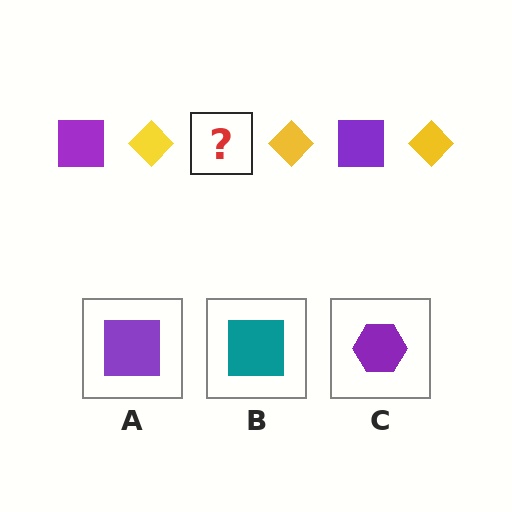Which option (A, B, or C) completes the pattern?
A.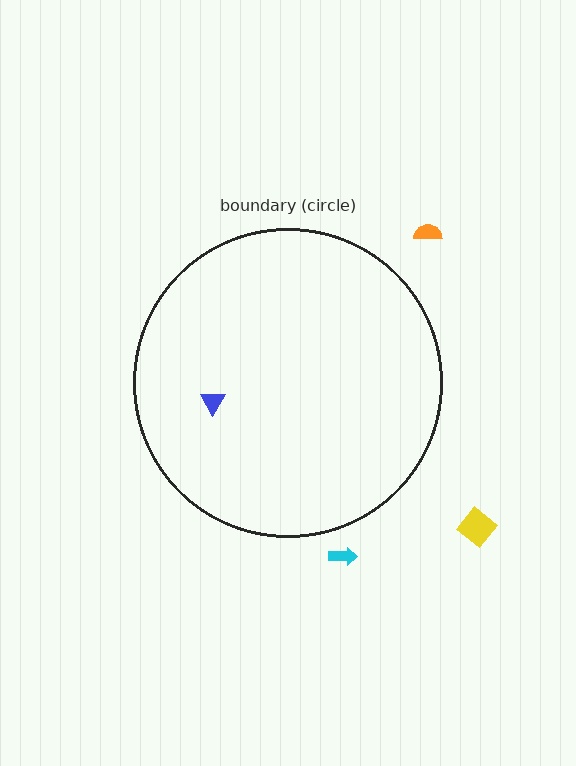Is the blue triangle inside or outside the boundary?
Inside.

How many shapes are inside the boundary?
1 inside, 3 outside.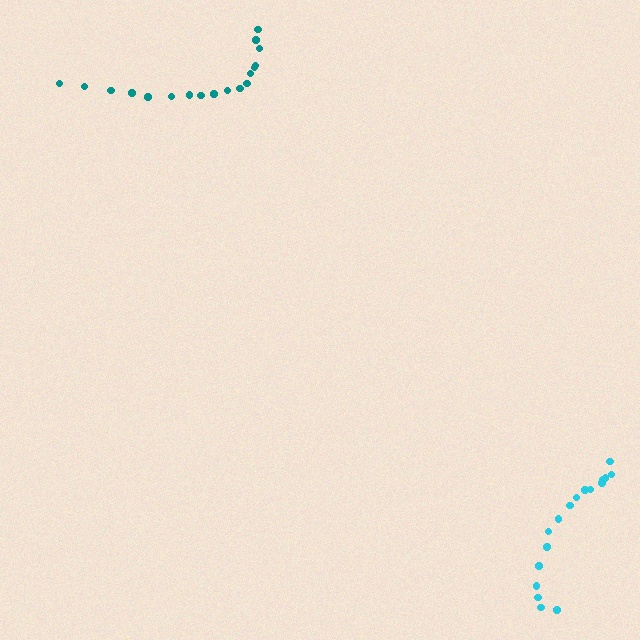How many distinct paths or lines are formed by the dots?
There are 2 distinct paths.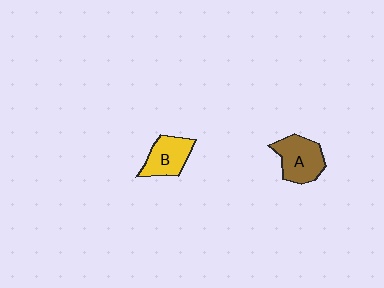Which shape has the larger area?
Shape A (brown).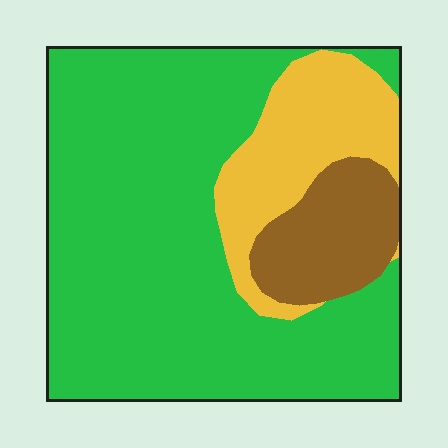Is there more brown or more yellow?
Yellow.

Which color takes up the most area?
Green, at roughly 70%.